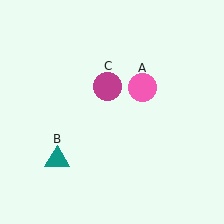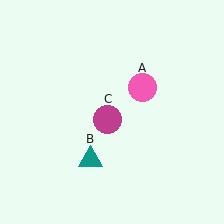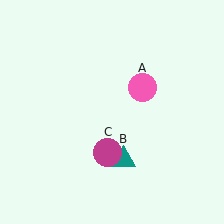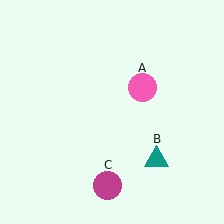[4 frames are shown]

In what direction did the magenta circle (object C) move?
The magenta circle (object C) moved down.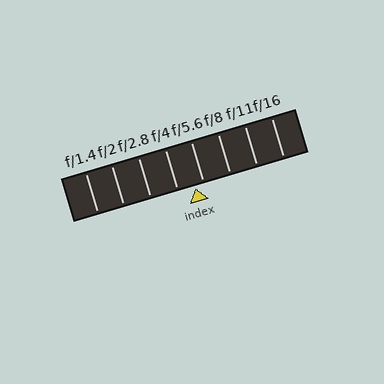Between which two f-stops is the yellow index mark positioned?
The index mark is between f/4 and f/5.6.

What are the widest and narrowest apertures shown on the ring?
The widest aperture shown is f/1.4 and the narrowest is f/16.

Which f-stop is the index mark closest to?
The index mark is closest to f/5.6.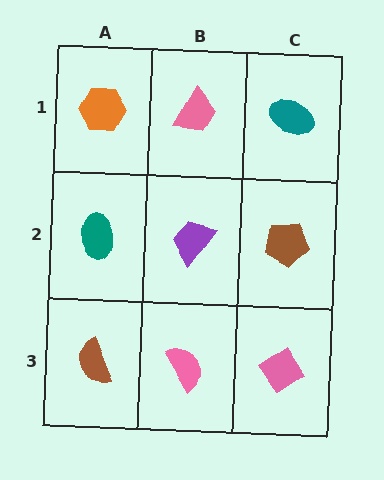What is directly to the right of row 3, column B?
A pink diamond.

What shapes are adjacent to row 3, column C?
A brown pentagon (row 2, column C), a pink semicircle (row 3, column B).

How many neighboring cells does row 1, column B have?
3.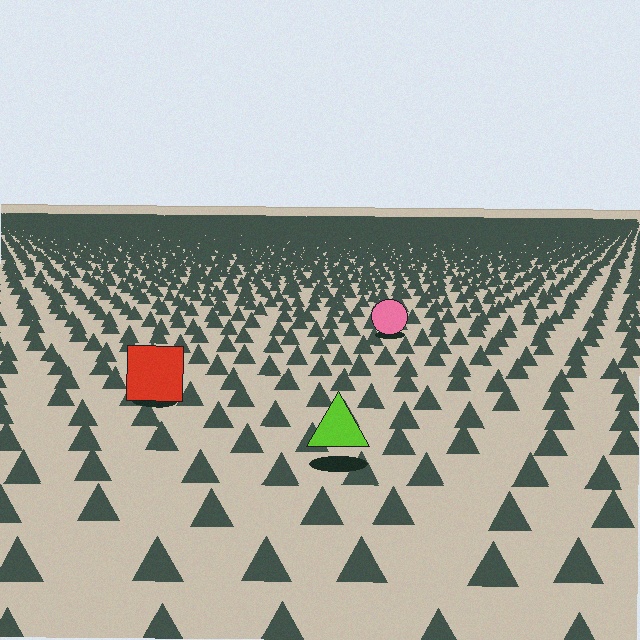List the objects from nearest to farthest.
From nearest to farthest: the lime triangle, the red square, the pink circle.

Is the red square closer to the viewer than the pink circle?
Yes. The red square is closer — you can tell from the texture gradient: the ground texture is coarser near it.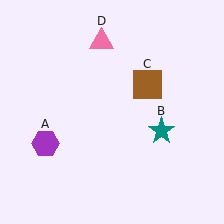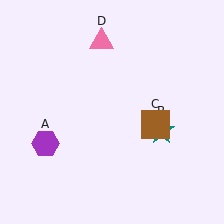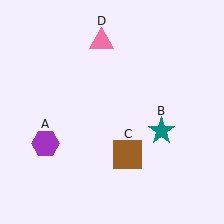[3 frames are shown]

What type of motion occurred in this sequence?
The brown square (object C) rotated clockwise around the center of the scene.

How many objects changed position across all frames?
1 object changed position: brown square (object C).